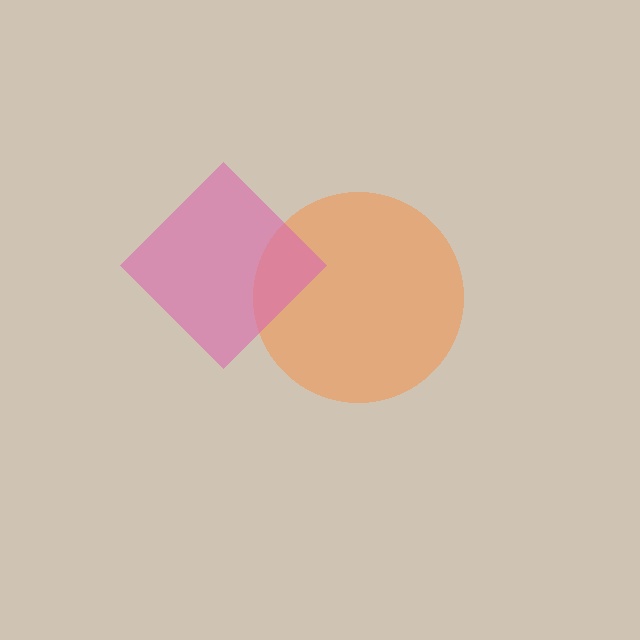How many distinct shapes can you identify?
There are 2 distinct shapes: an orange circle, a pink diamond.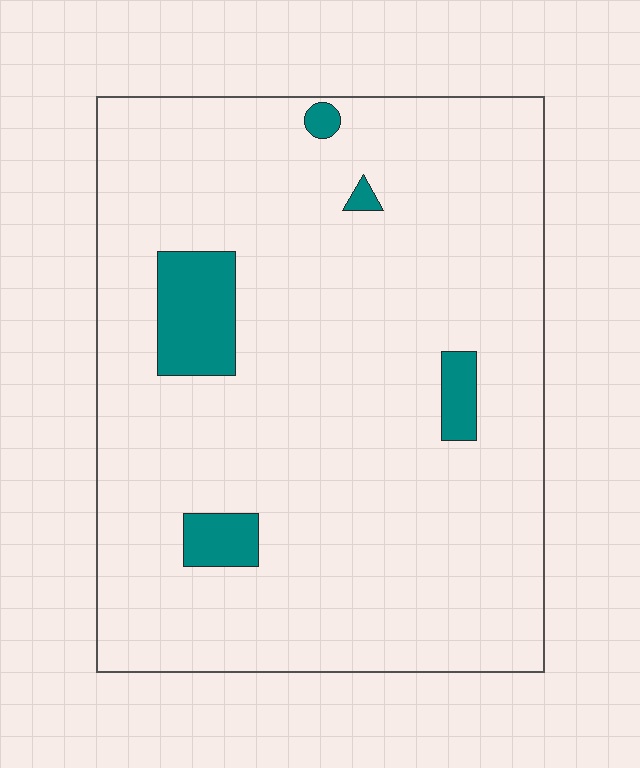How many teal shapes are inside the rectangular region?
5.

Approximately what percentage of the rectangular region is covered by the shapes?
Approximately 5%.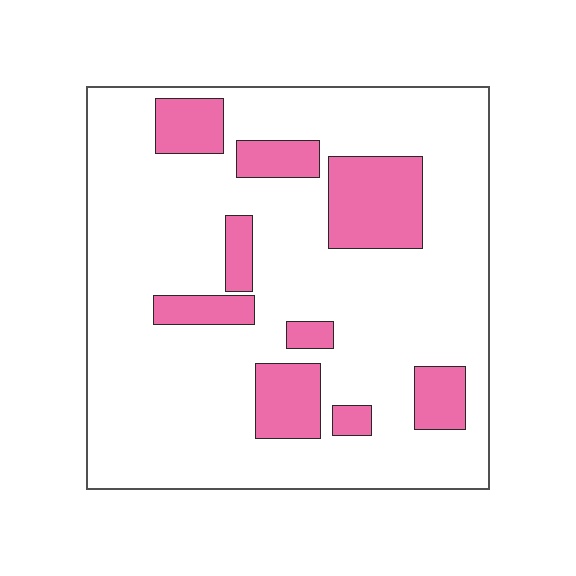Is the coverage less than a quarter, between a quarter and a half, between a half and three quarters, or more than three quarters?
Less than a quarter.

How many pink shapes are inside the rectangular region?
9.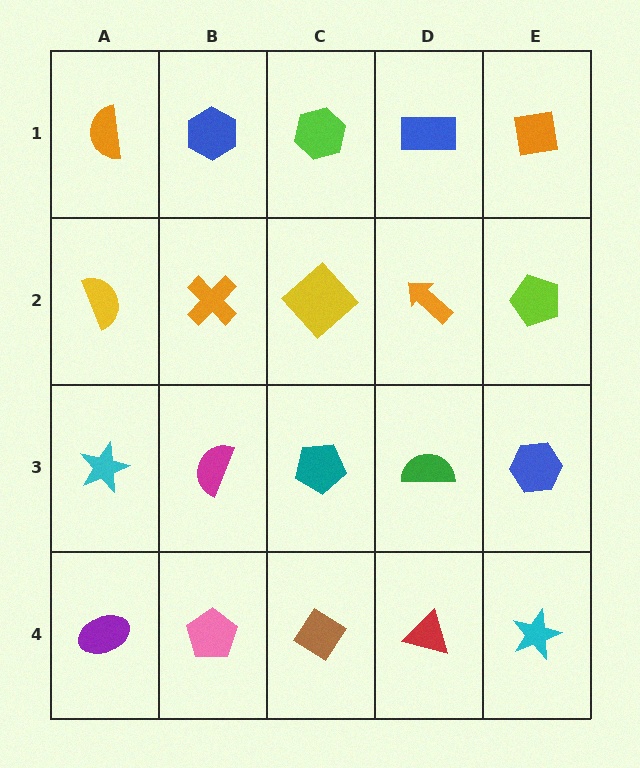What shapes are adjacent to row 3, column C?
A yellow diamond (row 2, column C), a brown diamond (row 4, column C), a magenta semicircle (row 3, column B), a green semicircle (row 3, column D).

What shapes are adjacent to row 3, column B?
An orange cross (row 2, column B), a pink pentagon (row 4, column B), a cyan star (row 3, column A), a teal pentagon (row 3, column C).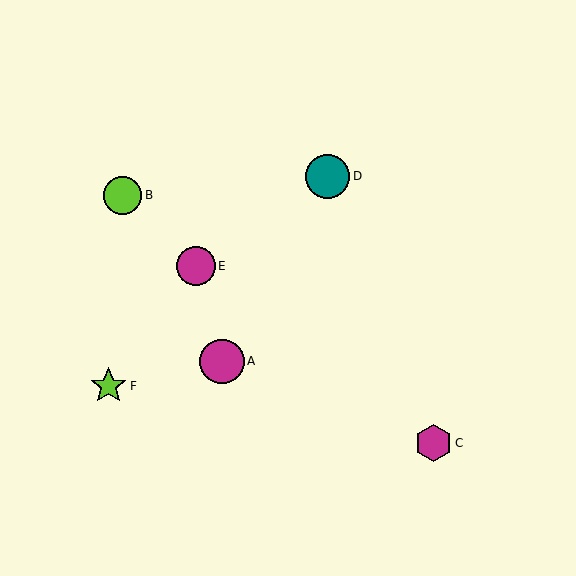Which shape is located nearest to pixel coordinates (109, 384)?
The lime star (labeled F) at (109, 386) is nearest to that location.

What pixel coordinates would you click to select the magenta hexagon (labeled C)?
Click at (433, 443) to select the magenta hexagon C.